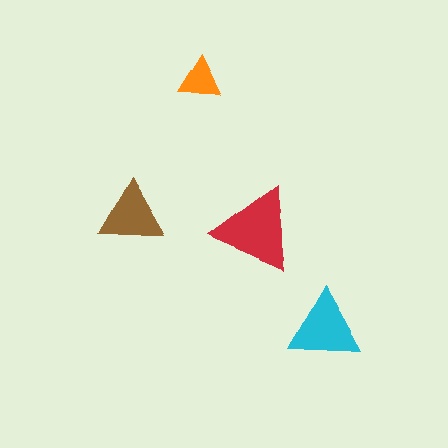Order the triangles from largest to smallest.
the red one, the cyan one, the brown one, the orange one.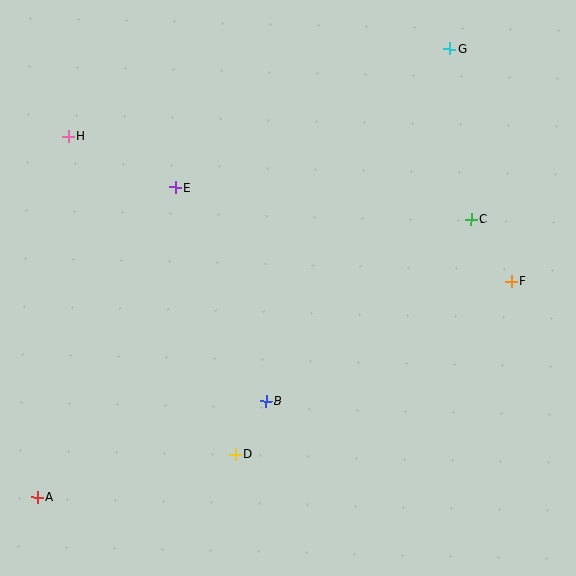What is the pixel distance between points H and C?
The distance between H and C is 411 pixels.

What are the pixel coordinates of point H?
Point H is at (68, 136).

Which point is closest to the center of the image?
Point B at (266, 401) is closest to the center.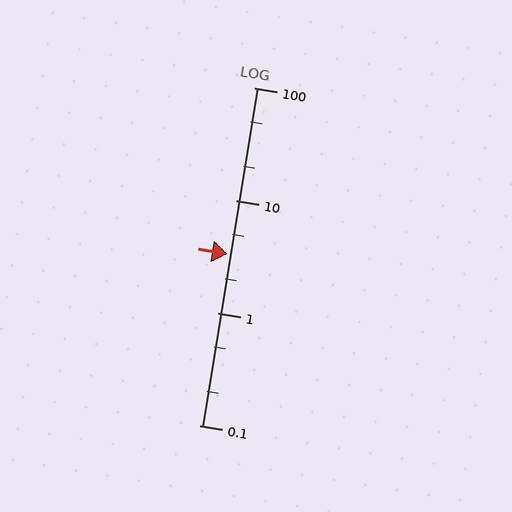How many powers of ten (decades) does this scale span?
The scale spans 3 decades, from 0.1 to 100.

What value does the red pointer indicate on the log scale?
The pointer indicates approximately 3.3.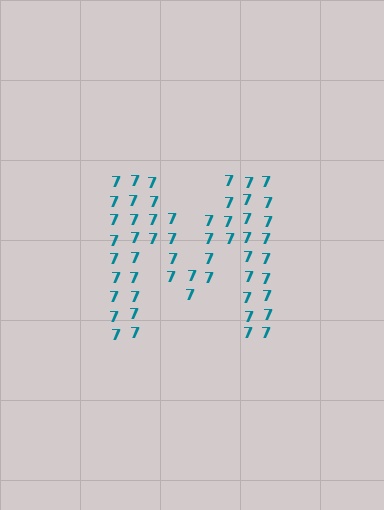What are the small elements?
The small elements are digit 7's.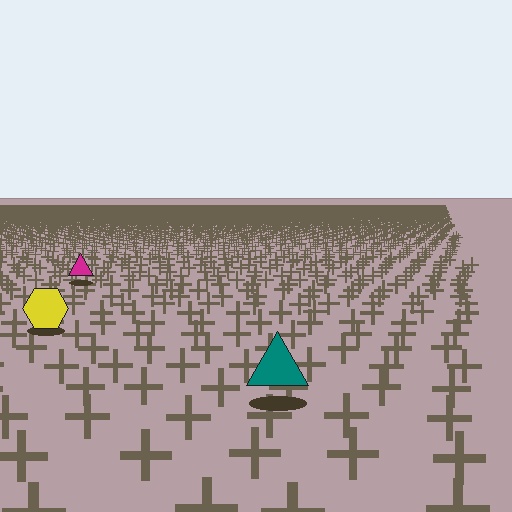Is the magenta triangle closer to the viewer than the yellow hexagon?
No. The yellow hexagon is closer — you can tell from the texture gradient: the ground texture is coarser near it.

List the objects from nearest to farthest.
From nearest to farthest: the teal triangle, the yellow hexagon, the magenta triangle.